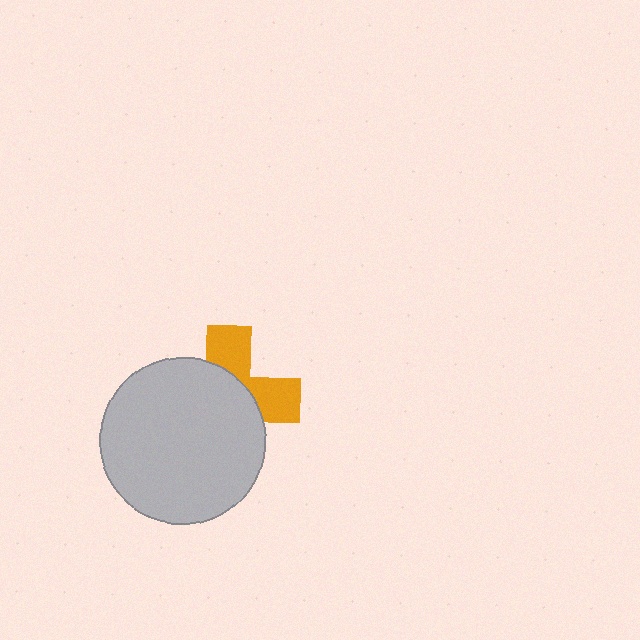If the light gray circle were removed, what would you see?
You would see the complete orange cross.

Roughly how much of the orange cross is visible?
A small part of it is visible (roughly 37%).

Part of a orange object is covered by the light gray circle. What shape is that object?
It is a cross.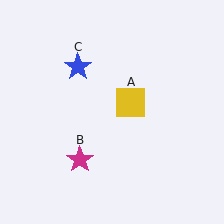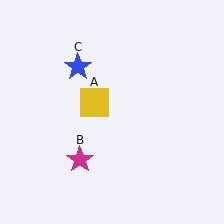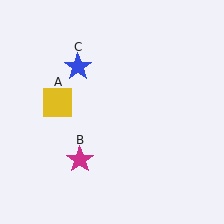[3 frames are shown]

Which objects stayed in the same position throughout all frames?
Magenta star (object B) and blue star (object C) remained stationary.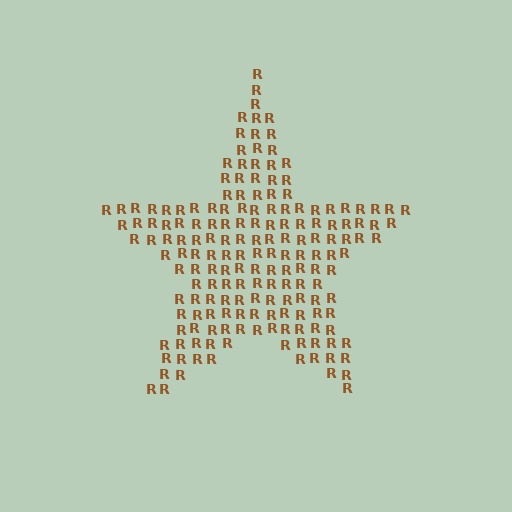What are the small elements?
The small elements are letter R's.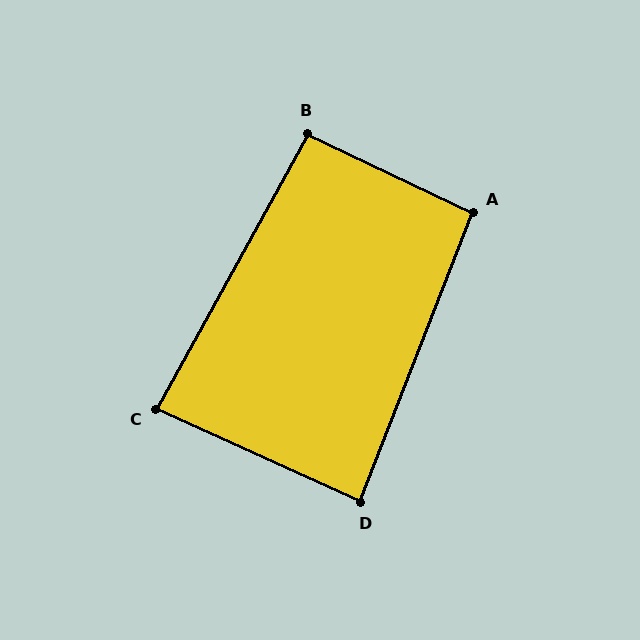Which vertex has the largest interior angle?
A, at approximately 94 degrees.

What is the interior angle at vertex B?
Approximately 93 degrees (approximately right).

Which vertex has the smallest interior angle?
C, at approximately 86 degrees.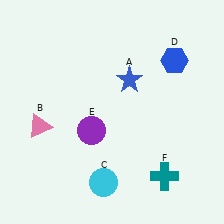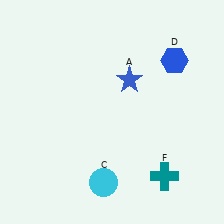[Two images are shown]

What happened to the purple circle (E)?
The purple circle (E) was removed in Image 2. It was in the bottom-left area of Image 1.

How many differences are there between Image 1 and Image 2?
There are 2 differences between the two images.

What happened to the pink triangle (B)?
The pink triangle (B) was removed in Image 2. It was in the bottom-left area of Image 1.